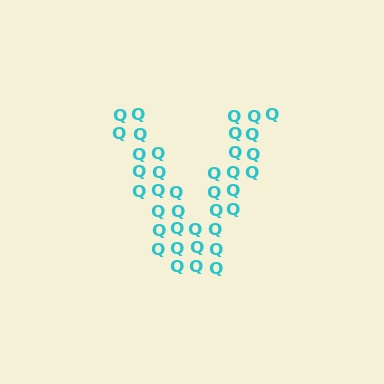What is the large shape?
The large shape is the letter V.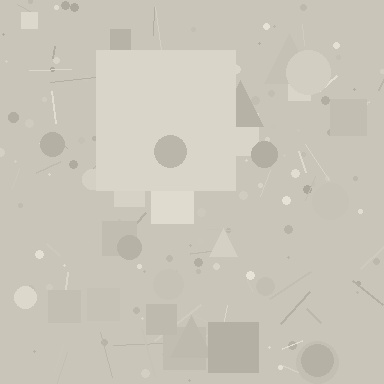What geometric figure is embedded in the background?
A square is embedded in the background.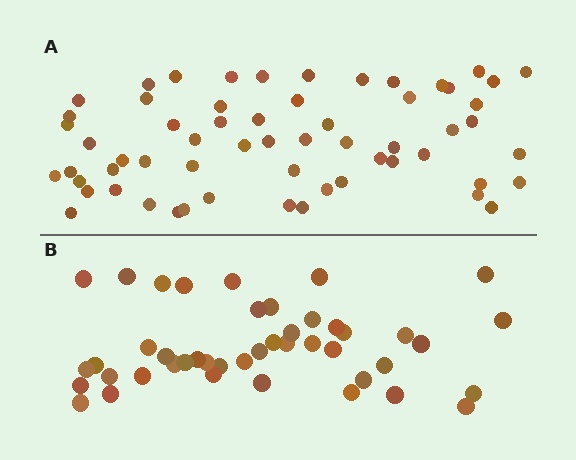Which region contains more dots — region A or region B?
Region A (the top region) has more dots.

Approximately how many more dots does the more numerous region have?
Region A has approximately 15 more dots than region B.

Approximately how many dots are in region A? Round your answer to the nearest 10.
About 60 dots.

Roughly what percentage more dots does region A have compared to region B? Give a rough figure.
About 35% more.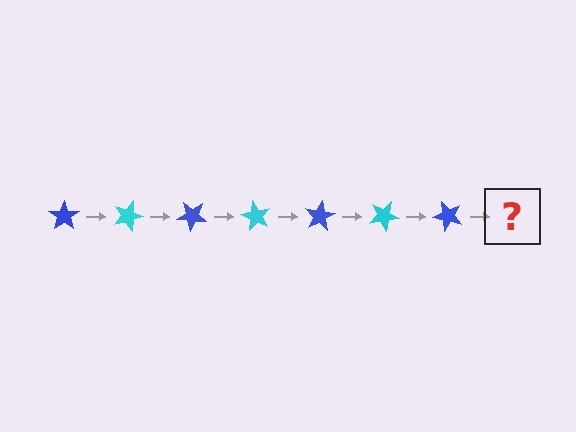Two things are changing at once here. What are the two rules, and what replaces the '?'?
The two rules are that it rotates 20 degrees each step and the color cycles through blue and cyan. The '?' should be a cyan star, rotated 140 degrees from the start.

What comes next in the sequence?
The next element should be a cyan star, rotated 140 degrees from the start.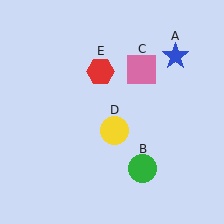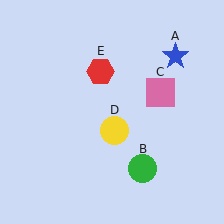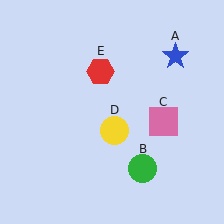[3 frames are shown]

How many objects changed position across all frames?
1 object changed position: pink square (object C).